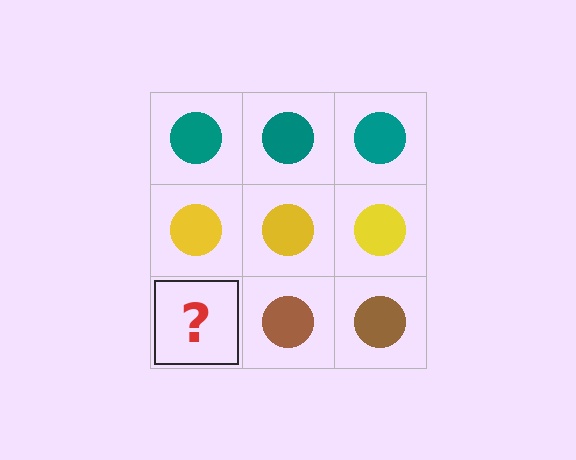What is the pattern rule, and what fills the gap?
The rule is that each row has a consistent color. The gap should be filled with a brown circle.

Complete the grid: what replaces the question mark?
The question mark should be replaced with a brown circle.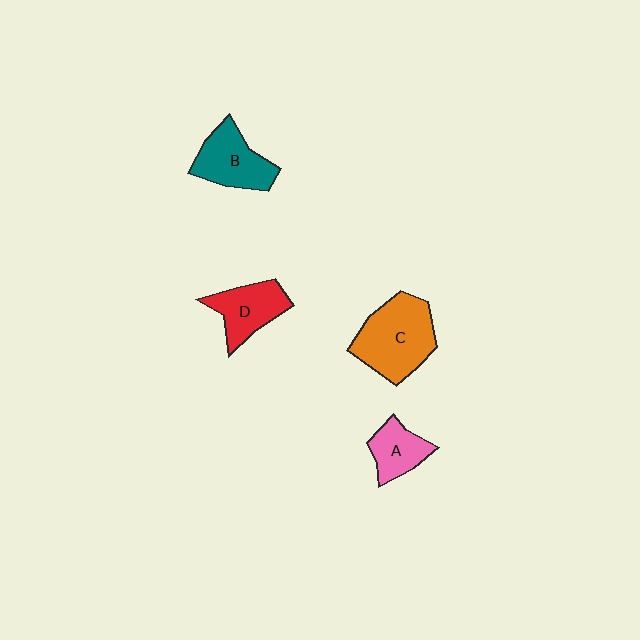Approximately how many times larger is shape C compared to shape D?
Approximately 1.6 times.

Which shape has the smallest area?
Shape A (pink).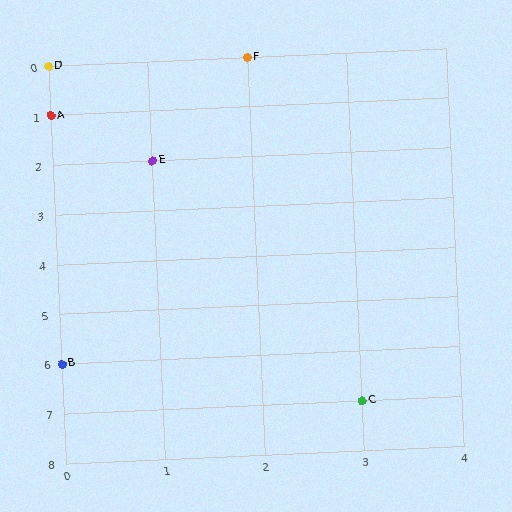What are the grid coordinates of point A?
Point A is at grid coordinates (0, 1).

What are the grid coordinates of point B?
Point B is at grid coordinates (0, 6).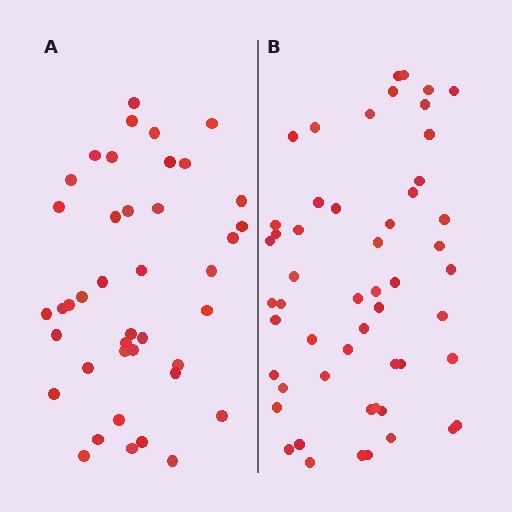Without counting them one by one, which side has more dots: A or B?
Region B (the right region) has more dots.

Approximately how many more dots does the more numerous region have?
Region B has roughly 12 or so more dots than region A.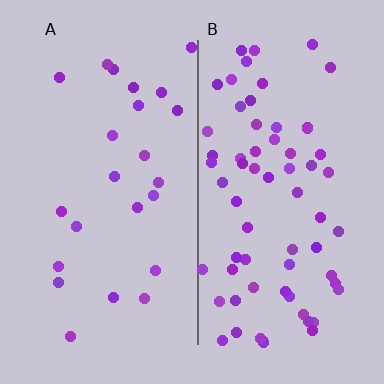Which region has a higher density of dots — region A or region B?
B (the right).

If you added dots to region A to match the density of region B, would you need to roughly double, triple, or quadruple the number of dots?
Approximately triple.